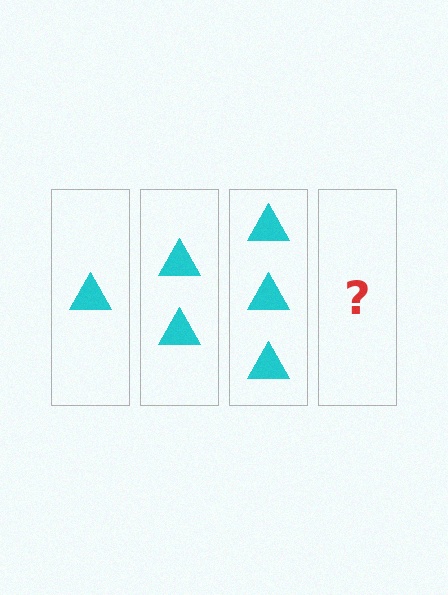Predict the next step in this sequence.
The next step is 4 triangles.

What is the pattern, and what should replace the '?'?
The pattern is that each step adds one more triangle. The '?' should be 4 triangles.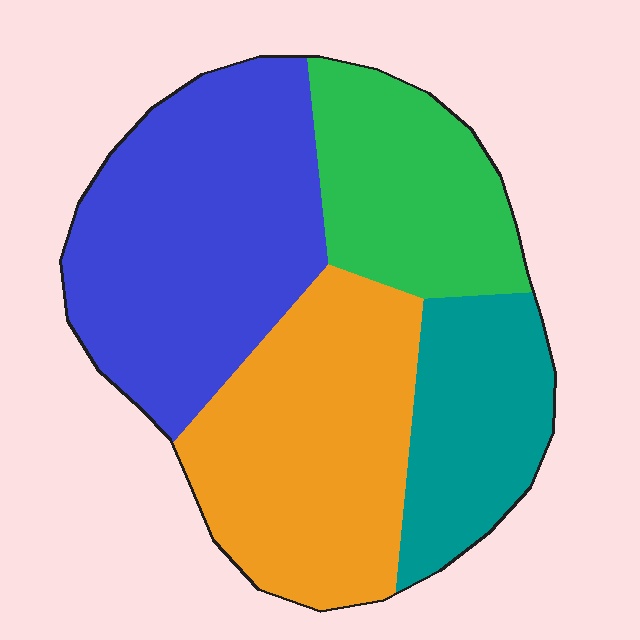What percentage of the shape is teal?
Teal takes up less than a quarter of the shape.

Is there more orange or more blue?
Blue.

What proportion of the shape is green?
Green takes up about one fifth (1/5) of the shape.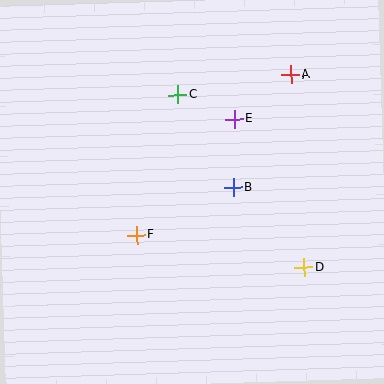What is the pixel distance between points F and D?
The distance between F and D is 171 pixels.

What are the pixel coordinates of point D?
Point D is at (304, 268).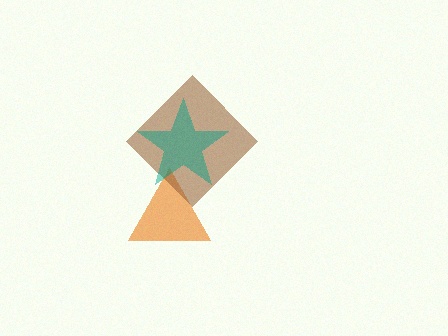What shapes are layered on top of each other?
The layered shapes are: an orange triangle, a brown diamond, a teal star.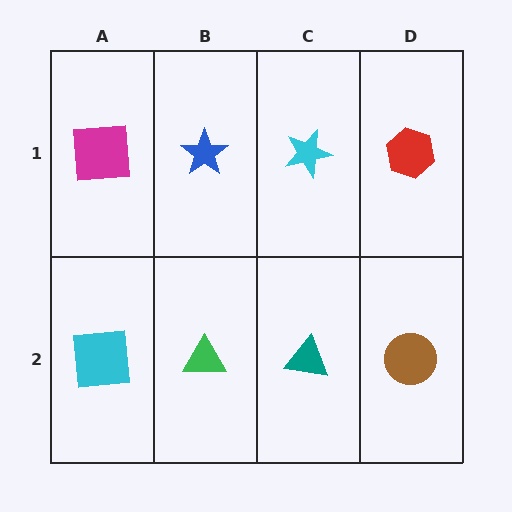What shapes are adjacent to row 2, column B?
A blue star (row 1, column B), a cyan square (row 2, column A), a teal triangle (row 2, column C).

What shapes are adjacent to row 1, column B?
A green triangle (row 2, column B), a magenta square (row 1, column A), a cyan star (row 1, column C).